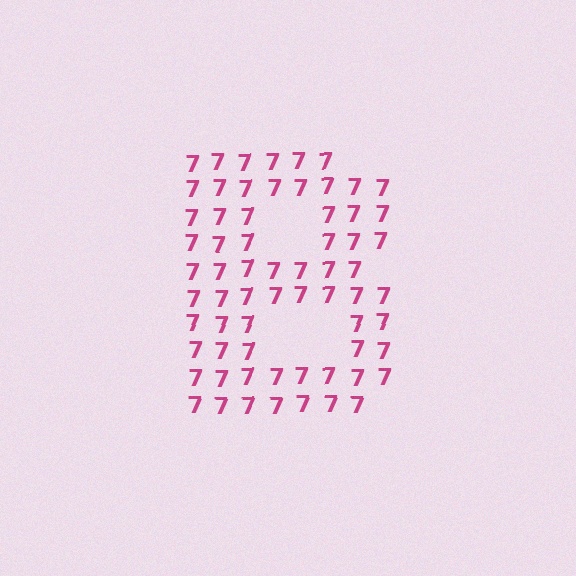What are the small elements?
The small elements are digit 7's.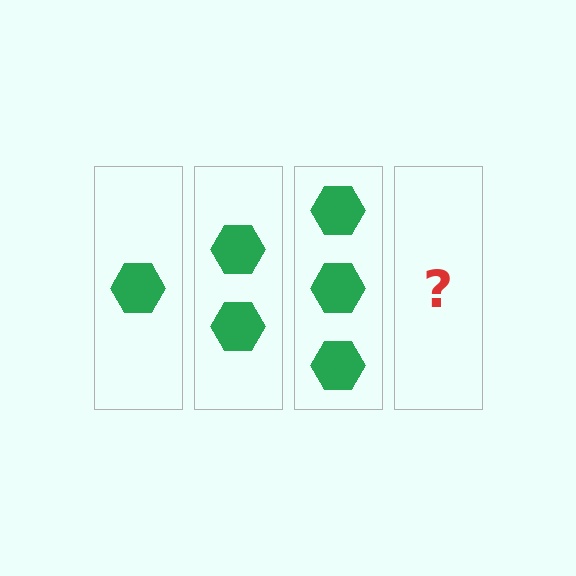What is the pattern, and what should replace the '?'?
The pattern is that each step adds one more hexagon. The '?' should be 4 hexagons.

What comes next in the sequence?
The next element should be 4 hexagons.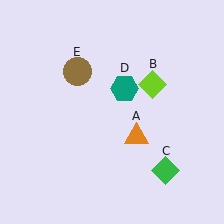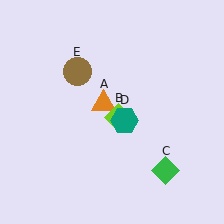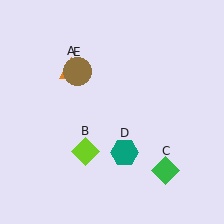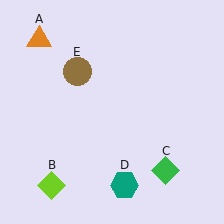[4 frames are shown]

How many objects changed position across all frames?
3 objects changed position: orange triangle (object A), lime diamond (object B), teal hexagon (object D).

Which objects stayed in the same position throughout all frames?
Green diamond (object C) and brown circle (object E) remained stationary.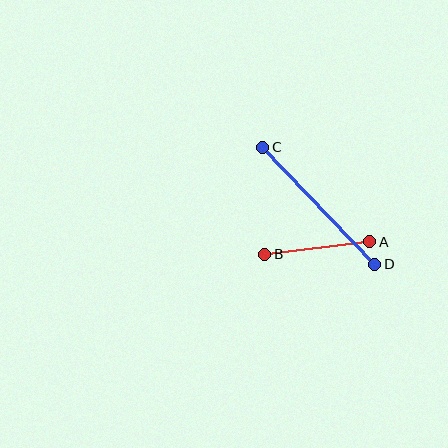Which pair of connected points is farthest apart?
Points C and D are farthest apart.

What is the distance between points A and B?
The distance is approximately 106 pixels.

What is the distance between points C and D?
The distance is approximately 162 pixels.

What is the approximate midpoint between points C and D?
The midpoint is at approximately (319, 206) pixels.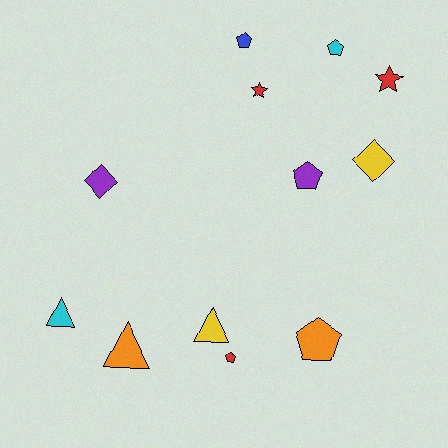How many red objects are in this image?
There are 3 red objects.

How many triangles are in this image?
There are 3 triangles.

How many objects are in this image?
There are 12 objects.